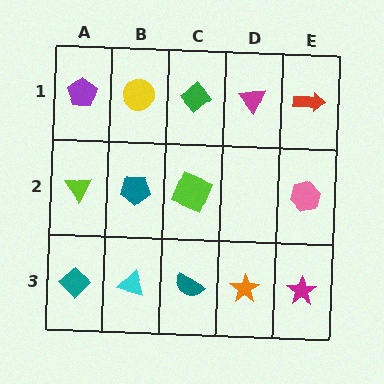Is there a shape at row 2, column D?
No, that cell is empty.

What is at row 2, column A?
A lime triangle.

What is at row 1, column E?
A red arrow.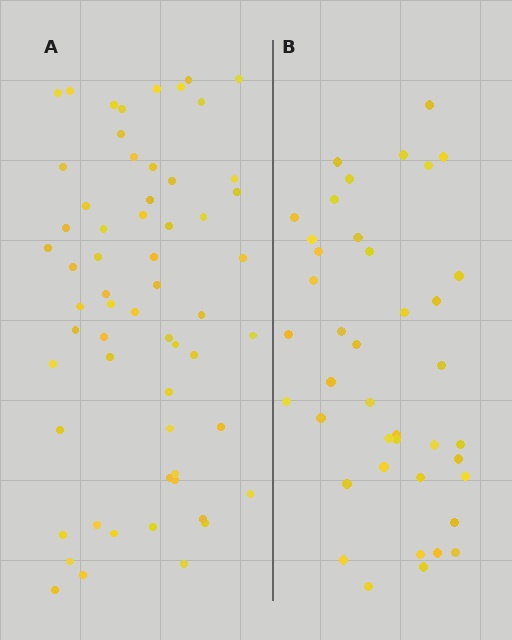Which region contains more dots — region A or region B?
Region A (the left region) has more dots.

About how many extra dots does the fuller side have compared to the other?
Region A has approximately 20 more dots than region B.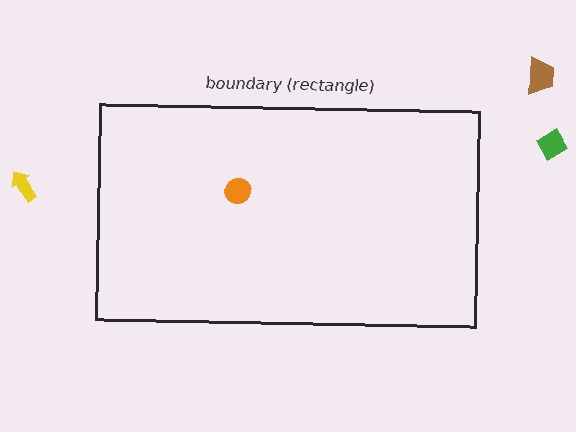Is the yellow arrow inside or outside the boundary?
Outside.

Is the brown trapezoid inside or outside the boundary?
Outside.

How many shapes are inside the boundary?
1 inside, 3 outside.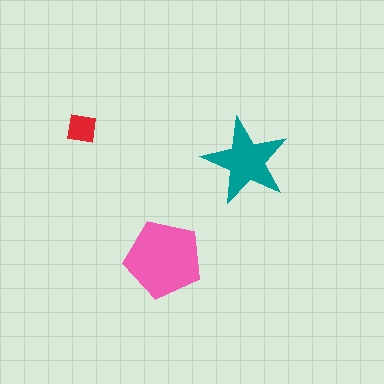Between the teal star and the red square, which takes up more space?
The teal star.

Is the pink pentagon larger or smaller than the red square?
Larger.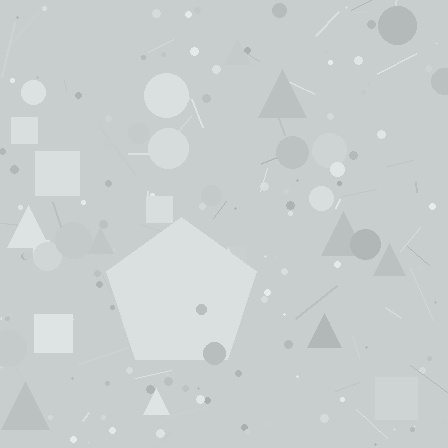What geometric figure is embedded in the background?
A pentagon is embedded in the background.